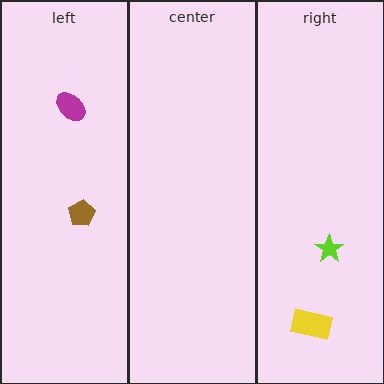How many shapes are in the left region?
2.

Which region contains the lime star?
The right region.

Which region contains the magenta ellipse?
The left region.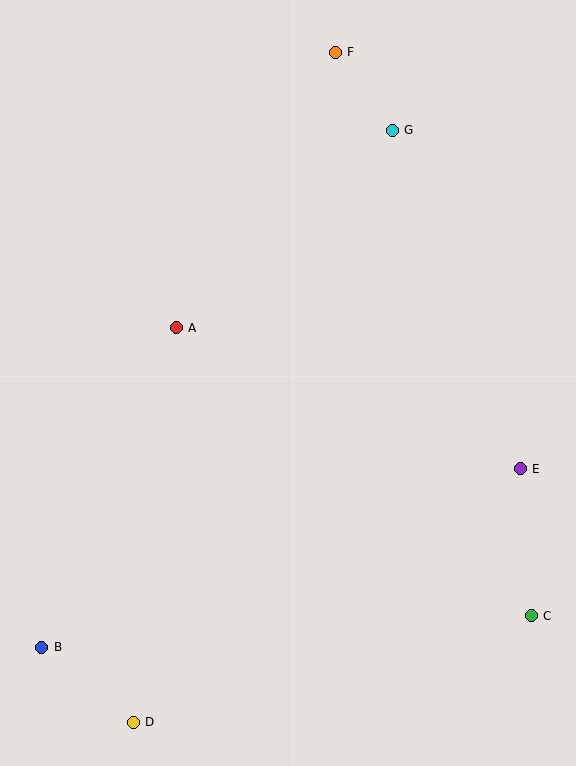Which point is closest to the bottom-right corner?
Point C is closest to the bottom-right corner.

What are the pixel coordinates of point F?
Point F is at (335, 52).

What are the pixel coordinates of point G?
Point G is at (392, 130).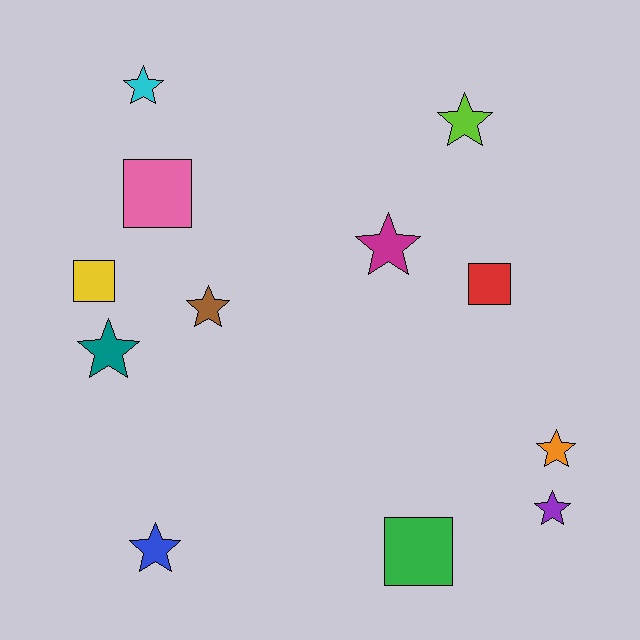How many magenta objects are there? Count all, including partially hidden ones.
There is 1 magenta object.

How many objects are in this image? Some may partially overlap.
There are 12 objects.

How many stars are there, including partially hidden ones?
There are 8 stars.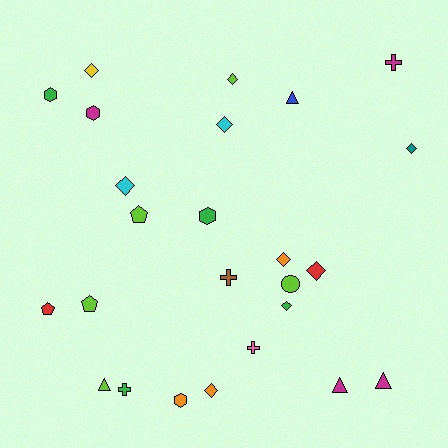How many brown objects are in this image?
There is 1 brown object.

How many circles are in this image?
There is 1 circle.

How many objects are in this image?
There are 25 objects.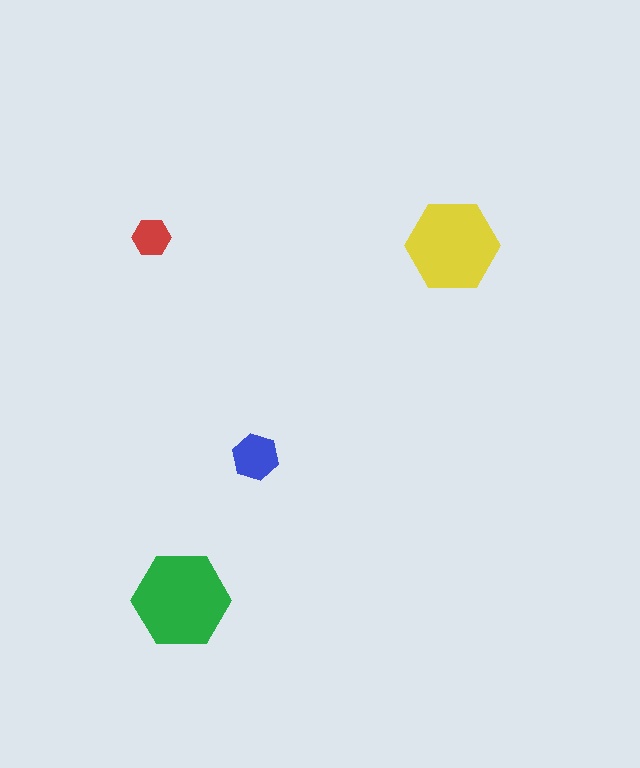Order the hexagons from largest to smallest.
the green one, the yellow one, the blue one, the red one.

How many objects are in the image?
There are 4 objects in the image.